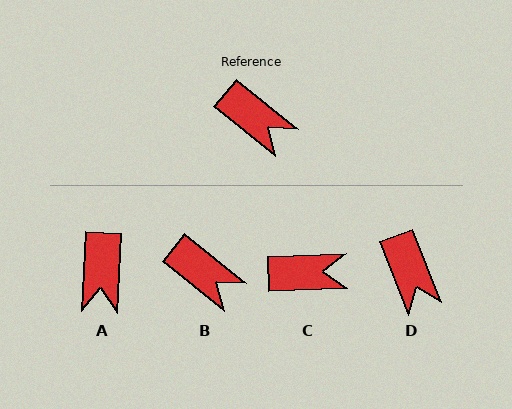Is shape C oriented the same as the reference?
No, it is off by about 41 degrees.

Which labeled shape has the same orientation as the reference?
B.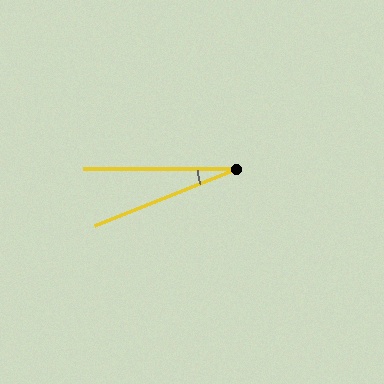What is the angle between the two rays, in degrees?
Approximately 22 degrees.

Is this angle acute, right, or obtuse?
It is acute.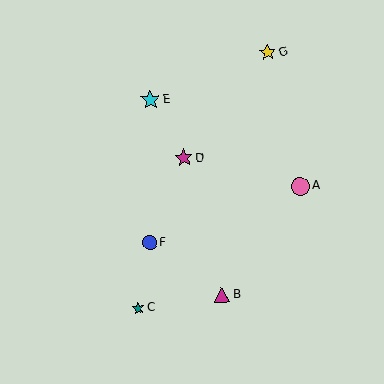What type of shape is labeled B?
Shape B is a magenta triangle.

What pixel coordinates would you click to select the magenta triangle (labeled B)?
Click at (222, 295) to select the magenta triangle B.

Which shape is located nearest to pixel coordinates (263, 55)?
The yellow star (labeled G) at (268, 52) is nearest to that location.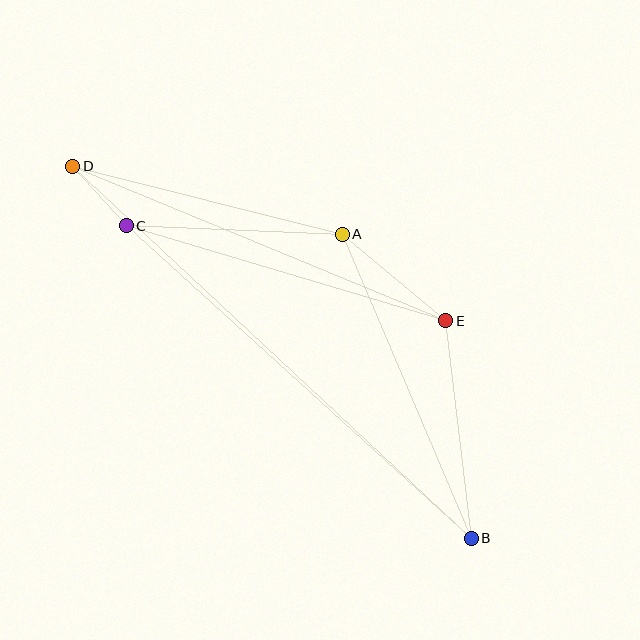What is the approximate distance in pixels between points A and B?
The distance between A and B is approximately 330 pixels.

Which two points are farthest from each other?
Points B and D are farthest from each other.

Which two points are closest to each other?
Points C and D are closest to each other.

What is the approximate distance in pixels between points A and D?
The distance between A and D is approximately 278 pixels.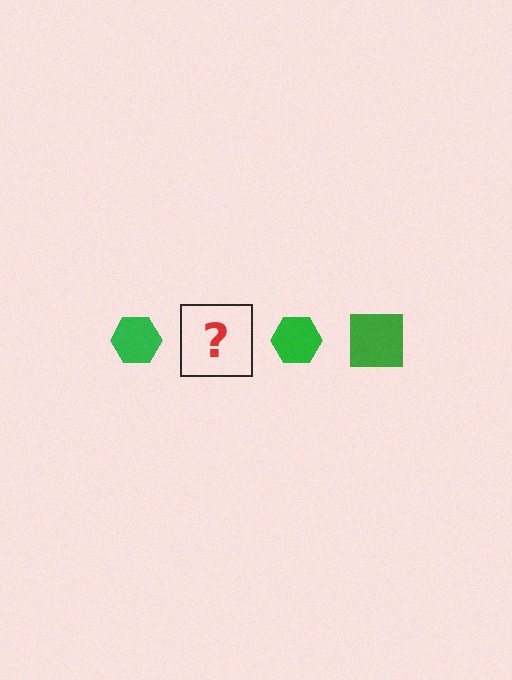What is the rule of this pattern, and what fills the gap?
The rule is that the pattern cycles through hexagon, square shapes in green. The gap should be filled with a green square.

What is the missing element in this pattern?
The missing element is a green square.